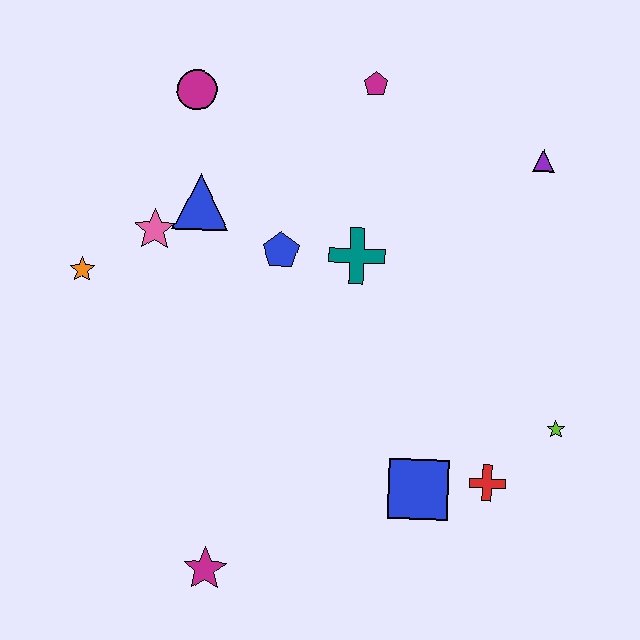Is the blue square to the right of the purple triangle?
No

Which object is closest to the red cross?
The blue square is closest to the red cross.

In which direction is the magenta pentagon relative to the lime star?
The magenta pentagon is above the lime star.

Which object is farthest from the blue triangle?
The lime star is farthest from the blue triangle.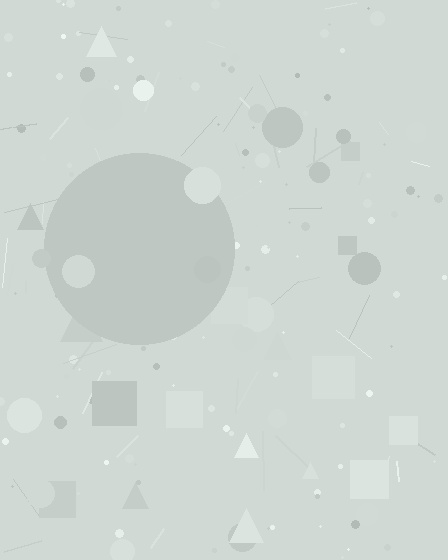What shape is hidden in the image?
A circle is hidden in the image.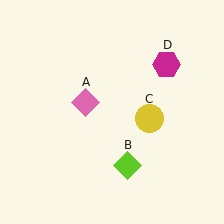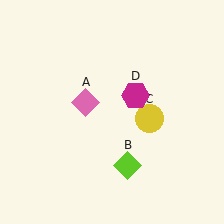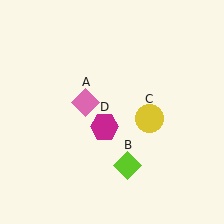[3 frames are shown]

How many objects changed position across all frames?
1 object changed position: magenta hexagon (object D).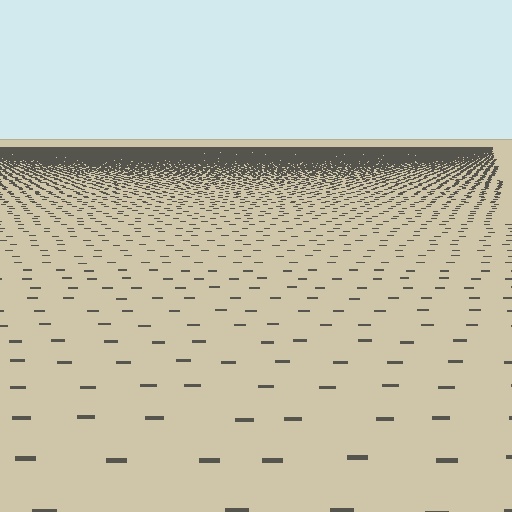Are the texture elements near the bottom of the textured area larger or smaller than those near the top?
Larger. Near the bottom, elements are closer to the viewer and appear at a bigger on-screen size.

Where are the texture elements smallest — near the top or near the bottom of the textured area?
Near the top.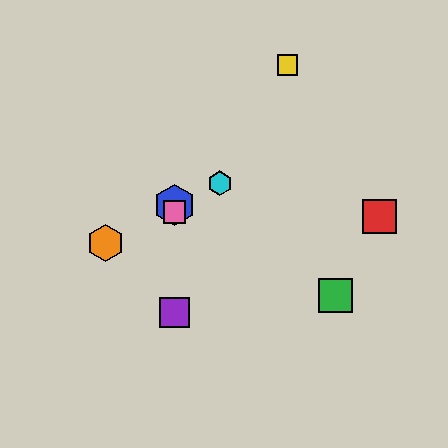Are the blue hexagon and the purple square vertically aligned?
Yes, both are at x≈175.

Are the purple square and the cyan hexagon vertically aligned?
No, the purple square is at x≈175 and the cyan hexagon is at x≈220.